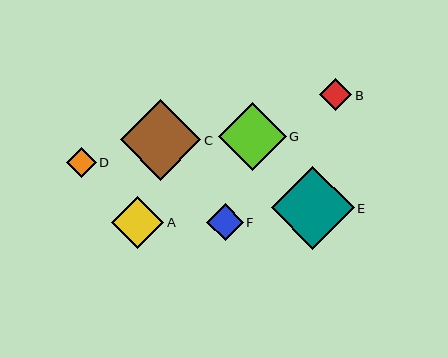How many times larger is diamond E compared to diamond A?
Diamond E is approximately 1.6 times the size of diamond A.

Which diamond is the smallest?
Diamond D is the smallest with a size of approximately 30 pixels.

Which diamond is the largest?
Diamond E is the largest with a size of approximately 83 pixels.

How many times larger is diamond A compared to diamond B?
Diamond A is approximately 1.6 times the size of diamond B.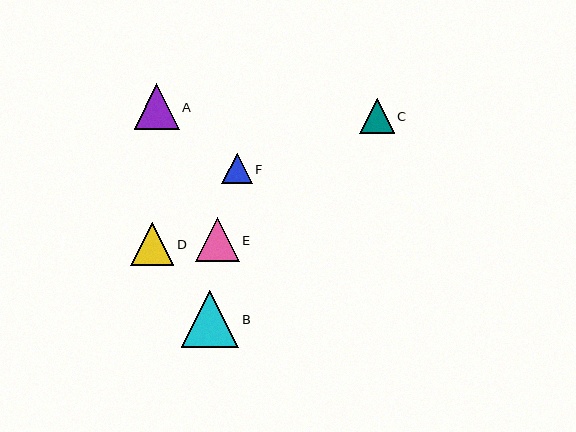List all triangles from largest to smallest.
From largest to smallest: B, A, E, D, C, F.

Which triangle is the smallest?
Triangle F is the smallest with a size of approximately 31 pixels.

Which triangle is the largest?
Triangle B is the largest with a size of approximately 58 pixels.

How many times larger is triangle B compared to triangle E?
Triangle B is approximately 1.3 times the size of triangle E.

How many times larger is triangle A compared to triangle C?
Triangle A is approximately 1.3 times the size of triangle C.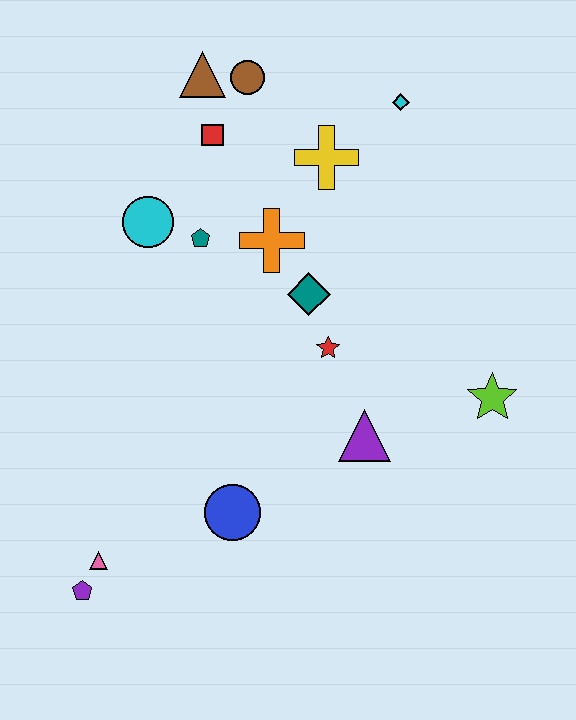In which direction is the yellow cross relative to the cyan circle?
The yellow cross is to the right of the cyan circle.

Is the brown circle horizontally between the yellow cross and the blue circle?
Yes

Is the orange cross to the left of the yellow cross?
Yes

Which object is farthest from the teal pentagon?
The purple pentagon is farthest from the teal pentagon.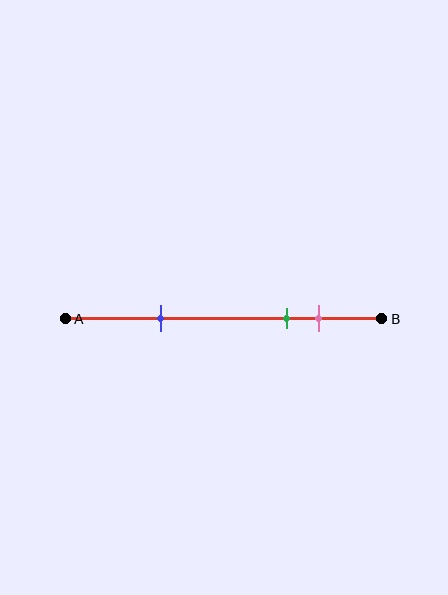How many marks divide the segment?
There are 3 marks dividing the segment.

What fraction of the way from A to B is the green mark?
The green mark is approximately 70% (0.7) of the way from A to B.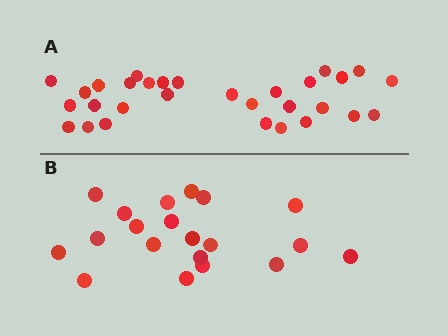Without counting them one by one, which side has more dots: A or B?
Region A (the top region) has more dots.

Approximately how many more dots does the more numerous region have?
Region A has roughly 10 or so more dots than region B.